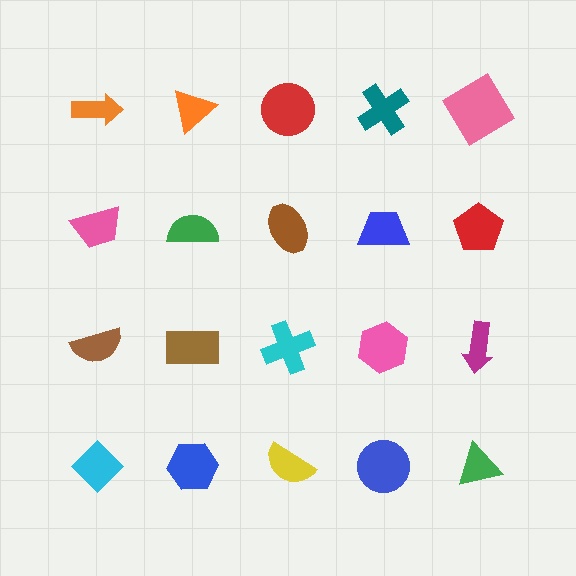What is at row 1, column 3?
A red circle.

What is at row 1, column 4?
A teal cross.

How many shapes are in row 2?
5 shapes.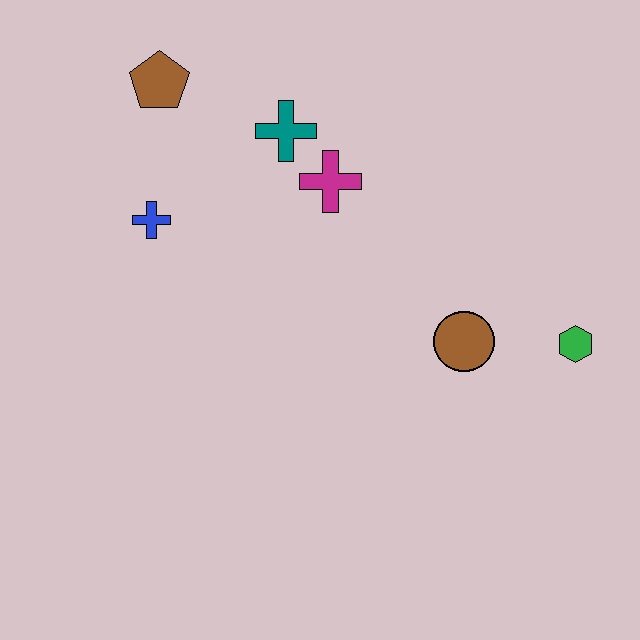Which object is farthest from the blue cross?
The green hexagon is farthest from the blue cross.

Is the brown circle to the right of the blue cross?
Yes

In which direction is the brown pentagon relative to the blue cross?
The brown pentagon is above the blue cross.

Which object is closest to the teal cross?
The magenta cross is closest to the teal cross.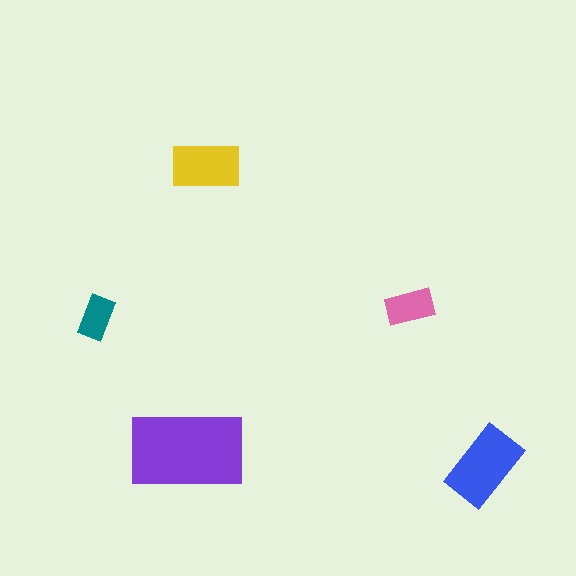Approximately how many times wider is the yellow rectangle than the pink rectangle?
About 1.5 times wider.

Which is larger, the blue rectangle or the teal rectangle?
The blue one.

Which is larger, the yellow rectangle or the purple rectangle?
The purple one.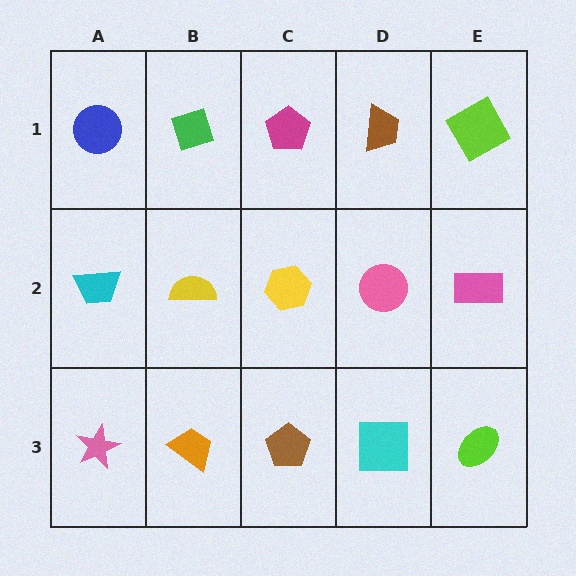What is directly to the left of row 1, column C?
A green diamond.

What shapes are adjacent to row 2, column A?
A blue circle (row 1, column A), a pink star (row 3, column A), a yellow semicircle (row 2, column B).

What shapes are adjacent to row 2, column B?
A green diamond (row 1, column B), an orange trapezoid (row 3, column B), a cyan trapezoid (row 2, column A), a yellow hexagon (row 2, column C).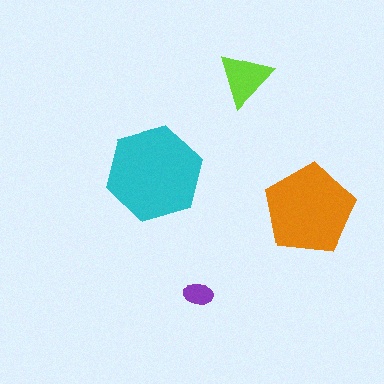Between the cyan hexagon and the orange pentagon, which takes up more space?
The cyan hexagon.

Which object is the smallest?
The purple ellipse.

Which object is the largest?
The cyan hexagon.